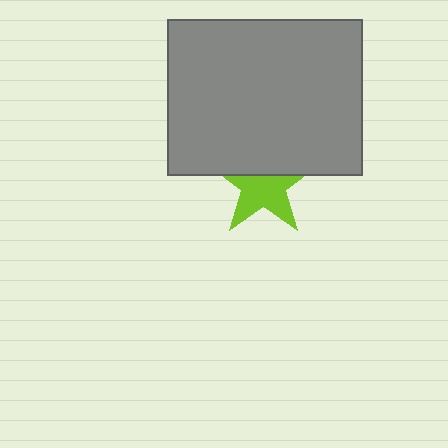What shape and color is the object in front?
The object in front is a gray rectangle.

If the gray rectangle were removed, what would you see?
You would see the complete lime star.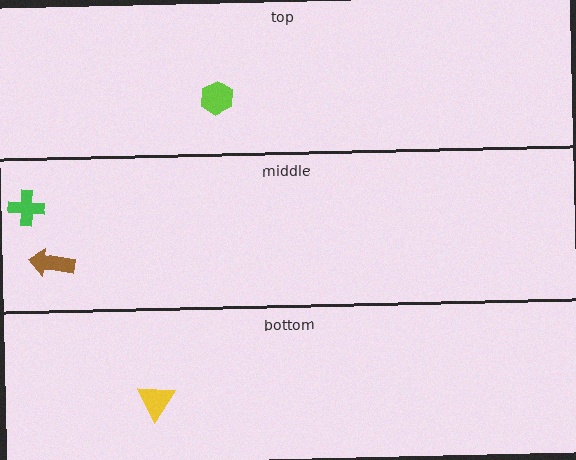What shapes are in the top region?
The lime hexagon.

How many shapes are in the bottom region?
1.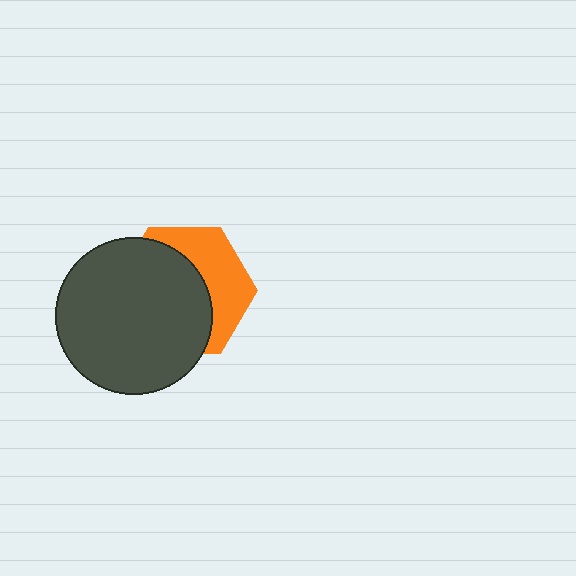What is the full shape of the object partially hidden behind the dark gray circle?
The partially hidden object is an orange hexagon.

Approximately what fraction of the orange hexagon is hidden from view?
Roughly 61% of the orange hexagon is hidden behind the dark gray circle.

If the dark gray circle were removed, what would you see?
You would see the complete orange hexagon.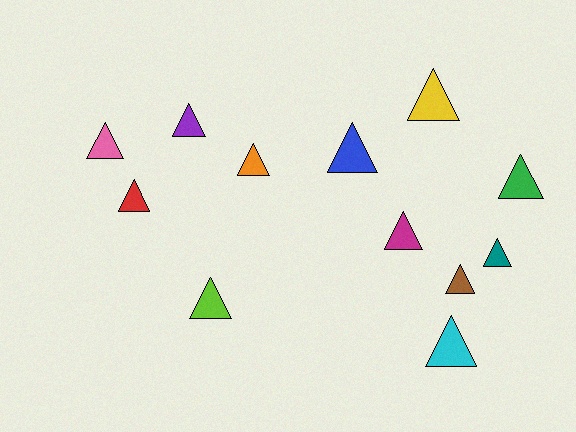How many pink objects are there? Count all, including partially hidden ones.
There is 1 pink object.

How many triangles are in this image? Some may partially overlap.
There are 12 triangles.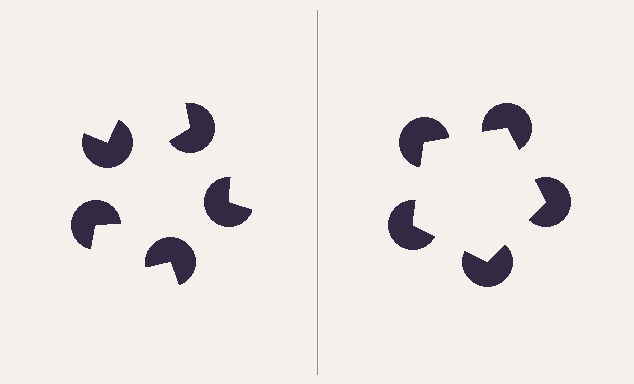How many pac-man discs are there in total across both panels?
10 — 5 on each side.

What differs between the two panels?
The pac-man discs are positioned identically on both sides; only the wedge orientations differ. On the right they align to a pentagon; on the left they are misaligned.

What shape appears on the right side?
An illusory pentagon.